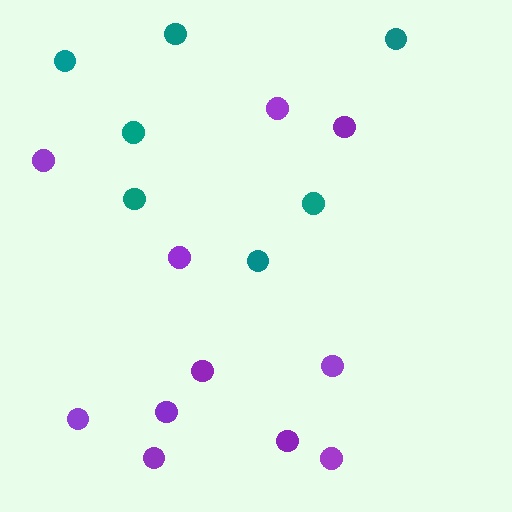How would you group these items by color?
There are 2 groups: one group of purple circles (11) and one group of teal circles (7).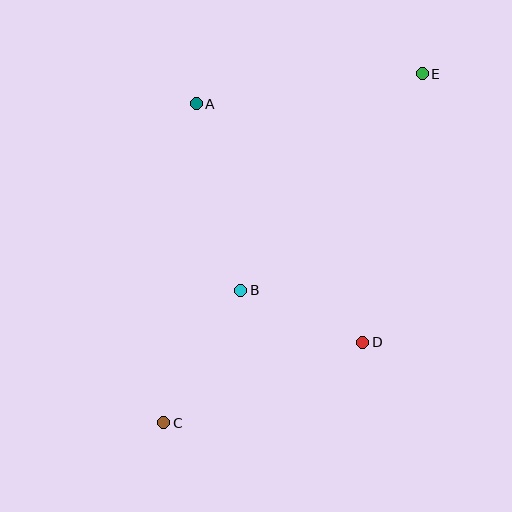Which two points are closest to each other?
Points B and D are closest to each other.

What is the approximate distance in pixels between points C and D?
The distance between C and D is approximately 214 pixels.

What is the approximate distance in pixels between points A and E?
The distance between A and E is approximately 228 pixels.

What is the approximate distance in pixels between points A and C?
The distance between A and C is approximately 321 pixels.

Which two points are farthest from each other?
Points C and E are farthest from each other.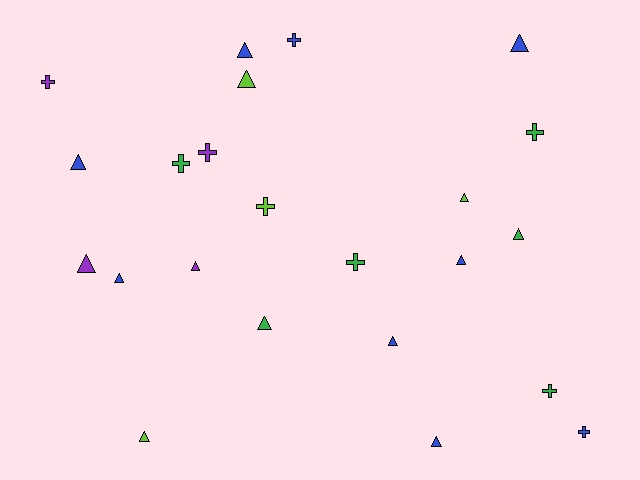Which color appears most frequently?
Blue, with 9 objects.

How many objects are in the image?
There are 23 objects.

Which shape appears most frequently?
Triangle, with 14 objects.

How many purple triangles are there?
There are 2 purple triangles.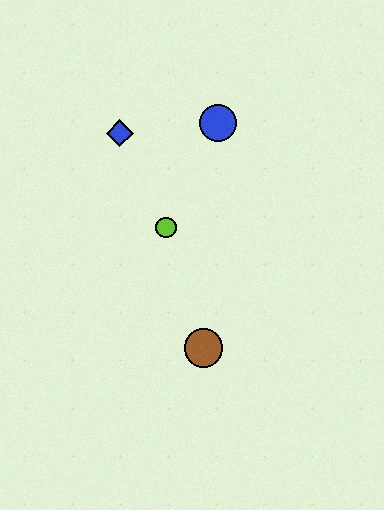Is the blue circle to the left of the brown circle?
No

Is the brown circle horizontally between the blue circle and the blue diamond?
Yes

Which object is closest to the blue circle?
The blue diamond is closest to the blue circle.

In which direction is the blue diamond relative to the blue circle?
The blue diamond is to the left of the blue circle.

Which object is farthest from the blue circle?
The brown circle is farthest from the blue circle.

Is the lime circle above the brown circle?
Yes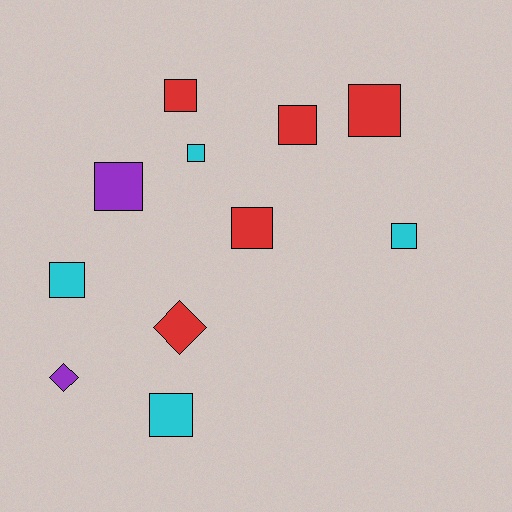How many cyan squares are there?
There are 4 cyan squares.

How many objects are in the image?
There are 11 objects.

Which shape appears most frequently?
Square, with 9 objects.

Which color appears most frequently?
Red, with 5 objects.